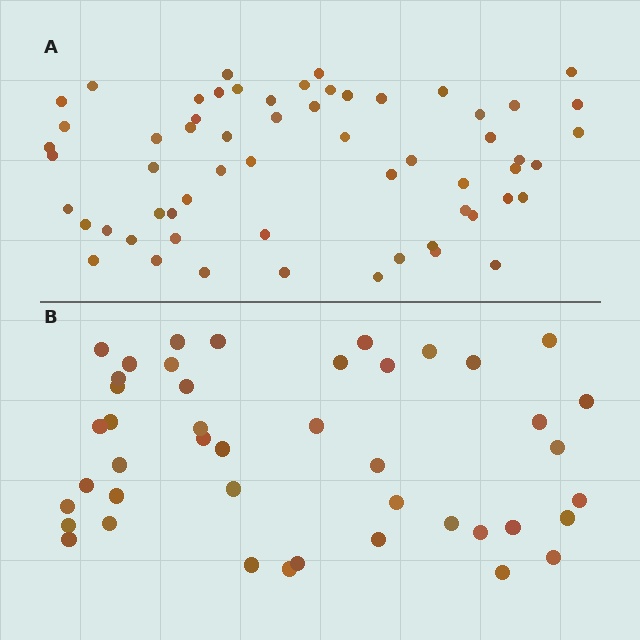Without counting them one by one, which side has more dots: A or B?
Region A (the top region) has more dots.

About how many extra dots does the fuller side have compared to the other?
Region A has approximately 15 more dots than region B.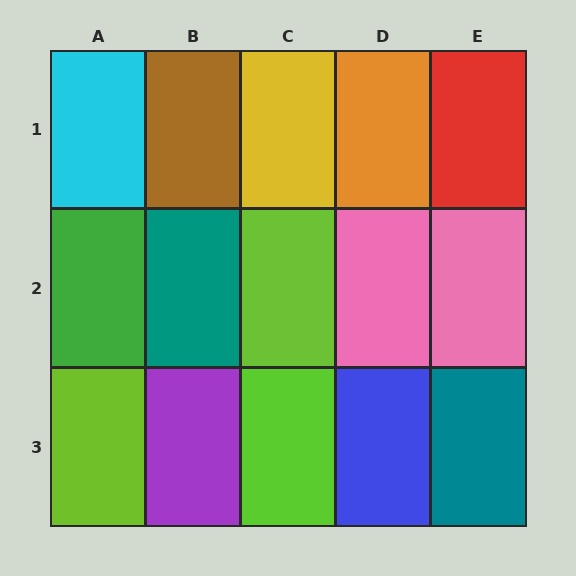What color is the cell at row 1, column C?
Yellow.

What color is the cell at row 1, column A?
Cyan.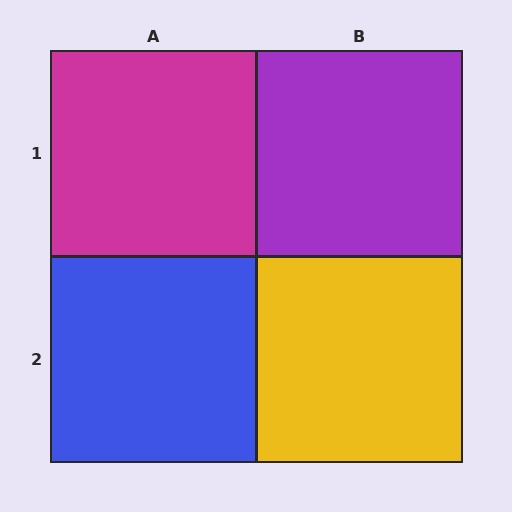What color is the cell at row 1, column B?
Purple.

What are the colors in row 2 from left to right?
Blue, yellow.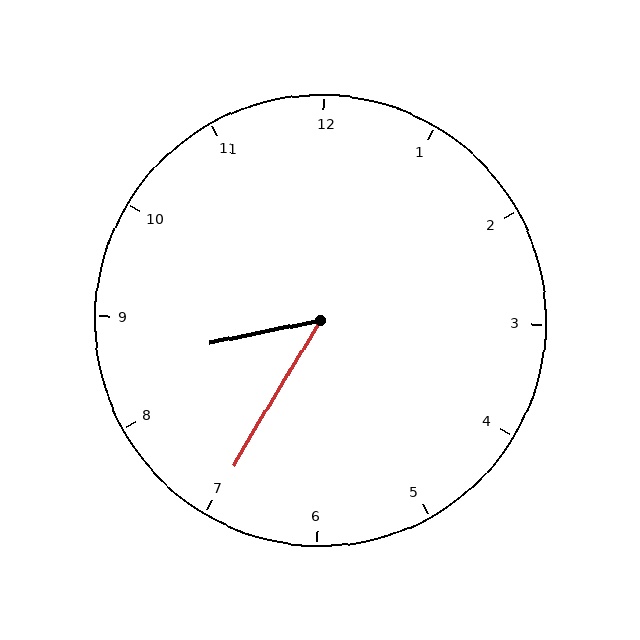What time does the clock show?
8:35.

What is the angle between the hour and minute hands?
Approximately 48 degrees.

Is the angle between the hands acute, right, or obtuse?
It is acute.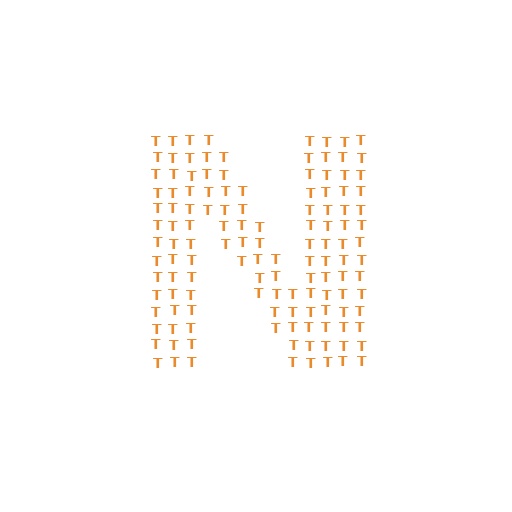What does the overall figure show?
The overall figure shows the letter N.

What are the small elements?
The small elements are letter T's.